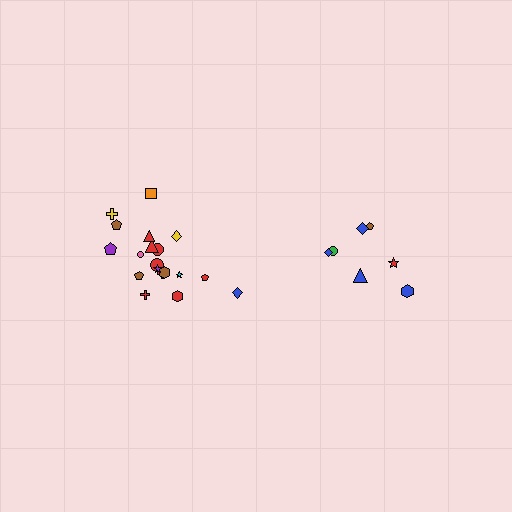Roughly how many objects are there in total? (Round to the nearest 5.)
Roughly 25 objects in total.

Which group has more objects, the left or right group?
The left group.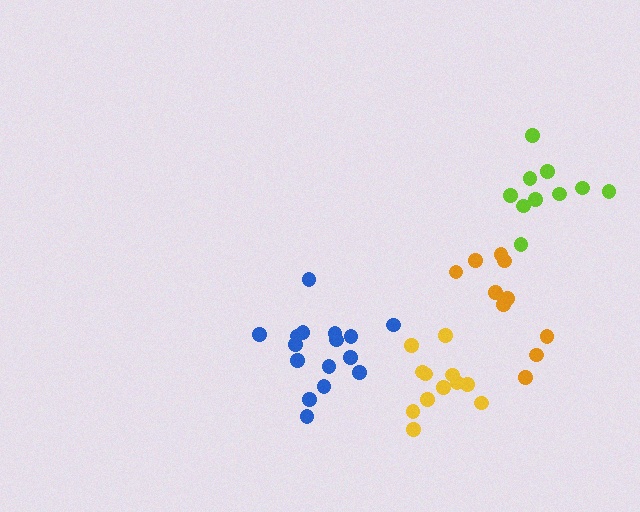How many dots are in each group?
Group 1: 16 dots, Group 2: 10 dots, Group 3: 10 dots, Group 4: 12 dots (48 total).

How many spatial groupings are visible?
There are 4 spatial groupings.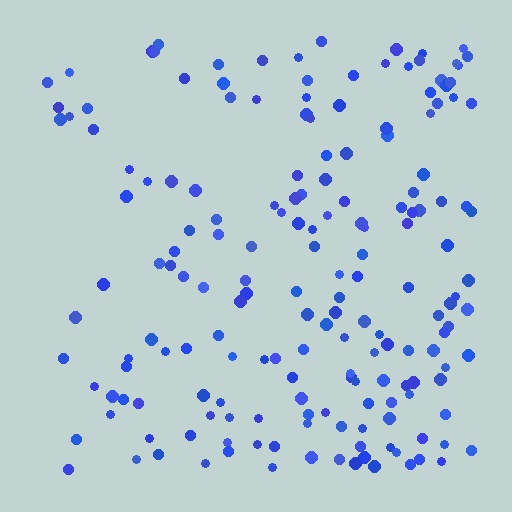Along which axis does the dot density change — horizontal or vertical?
Horizontal.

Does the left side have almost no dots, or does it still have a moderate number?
Still a moderate number, just noticeably fewer than the right.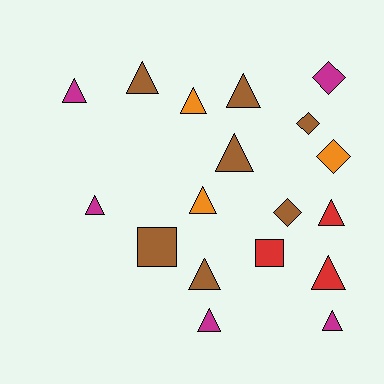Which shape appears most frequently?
Triangle, with 12 objects.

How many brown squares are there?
There is 1 brown square.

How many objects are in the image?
There are 18 objects.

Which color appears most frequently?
Brown, with 7 objects.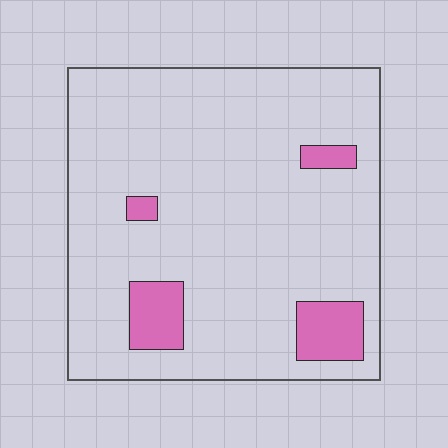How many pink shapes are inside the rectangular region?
4.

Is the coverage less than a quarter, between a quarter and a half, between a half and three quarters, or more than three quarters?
Less than a quarter.